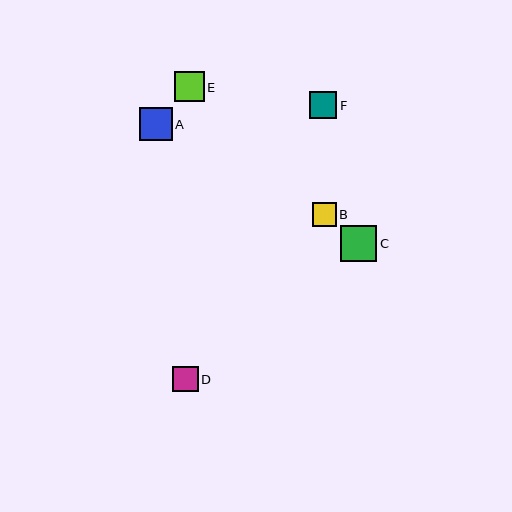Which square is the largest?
Square C is the largest with a size of approximately 36 pixels.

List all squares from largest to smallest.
From largest to smallest: C, A, E, F, D, B.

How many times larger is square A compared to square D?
Square A is approximately 1.3 times the size of square D.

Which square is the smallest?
Square B is the smallest with a size of approximately 24 pixels.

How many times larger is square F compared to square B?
Square F is approximately 1.2 times the size of square B.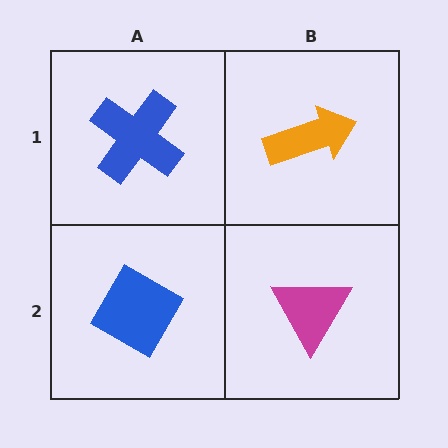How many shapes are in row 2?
2 shapes.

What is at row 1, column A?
A blue cross.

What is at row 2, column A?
A blue diamond.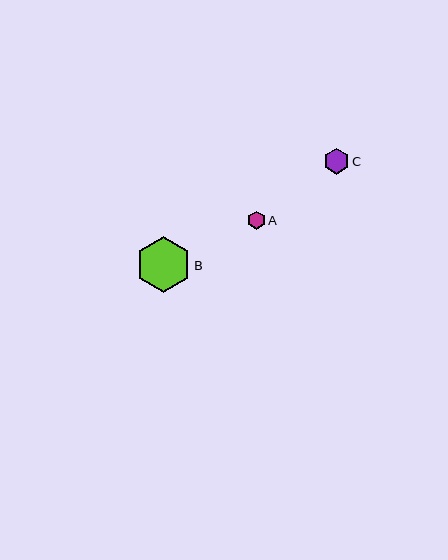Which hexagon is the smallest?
Hexagon A is the smallest with a size of approximately 18 pixels.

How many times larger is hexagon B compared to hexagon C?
Hexagon B is approximately 2.1 times the size of hexagon C.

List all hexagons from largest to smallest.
From largest to smallest: B, C, A.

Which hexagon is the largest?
Hexagon B is the largest with a size of approximately 56 pixels.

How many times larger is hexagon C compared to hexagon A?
Hexagon C is approximately 1.5 times the size of hexagon A.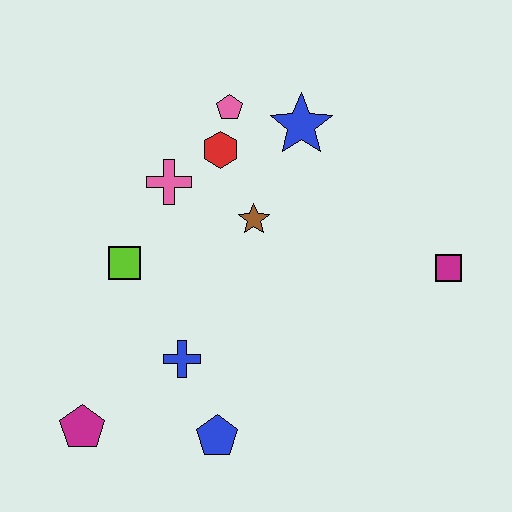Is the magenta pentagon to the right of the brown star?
No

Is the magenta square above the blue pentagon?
Yes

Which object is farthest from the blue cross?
The magenta square is farthest from the blue cross.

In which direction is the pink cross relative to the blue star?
The pink cross is to the left of the blue star.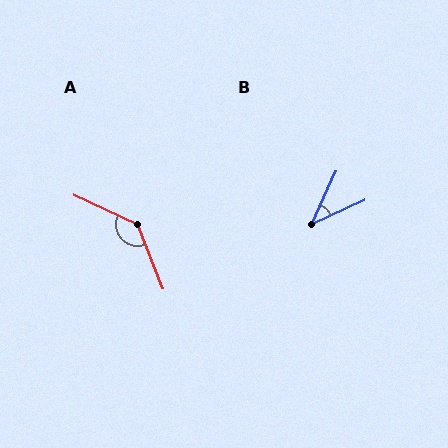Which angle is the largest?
A, at approximately 137 degrees.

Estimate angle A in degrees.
Approximately 137 degrees.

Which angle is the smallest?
B, at approximately 41 degrees.